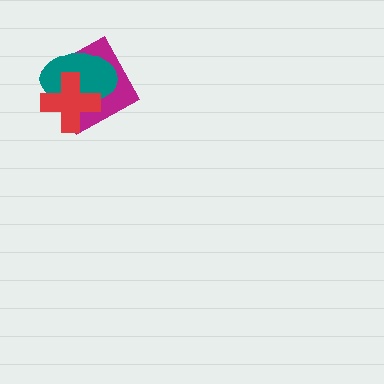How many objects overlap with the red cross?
2 objects overlap with the red cross.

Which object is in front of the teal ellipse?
The red cross is in front of the teal ellipse.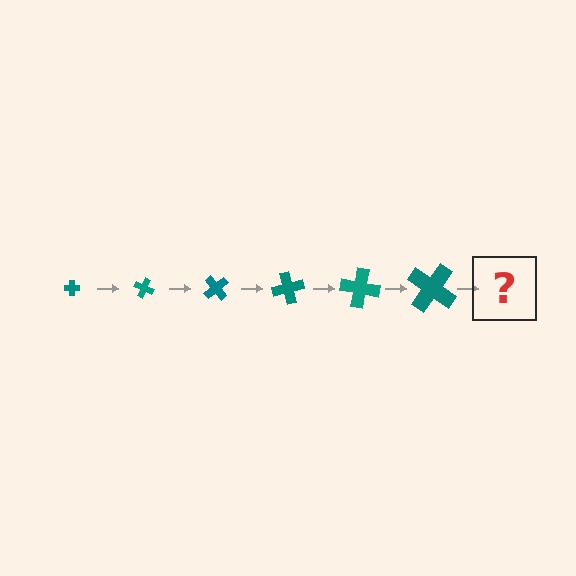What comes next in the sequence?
The next element should be a cross, larger than the previous one and rotated 150 degrees from the start.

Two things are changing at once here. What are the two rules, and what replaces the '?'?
The two rules are that the cross grows larger each step and it rotates 25 degrees each step. The '?' should be a cross, larger than the previous one and rotated 150 degrees from the start.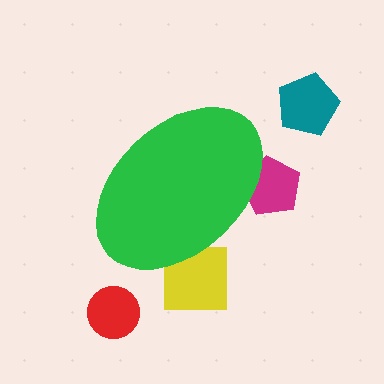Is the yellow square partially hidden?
Yes, the yellow square is partially hidden behind the green ellipse.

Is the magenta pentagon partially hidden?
Yes, the magenta pentagon is partially hidden behind the green ellipse.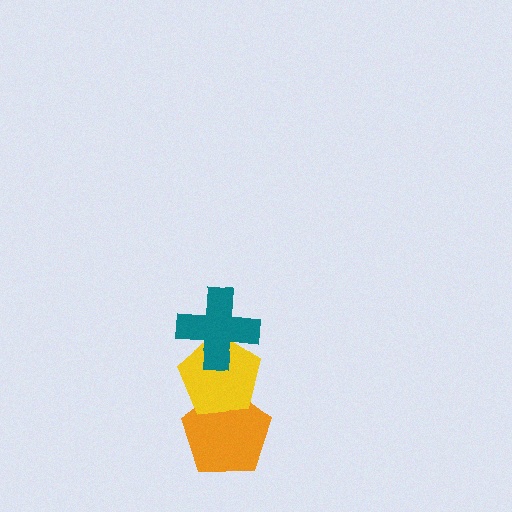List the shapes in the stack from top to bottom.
From top to bottom: the teal cross, the yellow pentagon, the orange pentagon.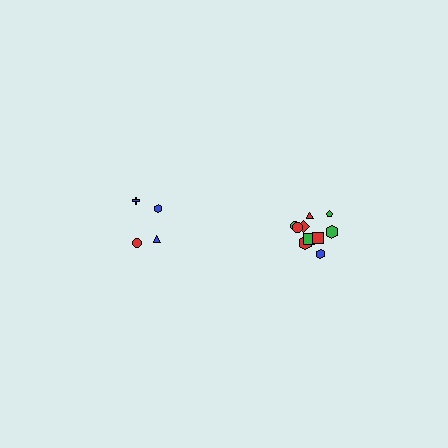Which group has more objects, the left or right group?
The right group.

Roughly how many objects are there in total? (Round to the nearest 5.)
Roughly 15 objects in total.